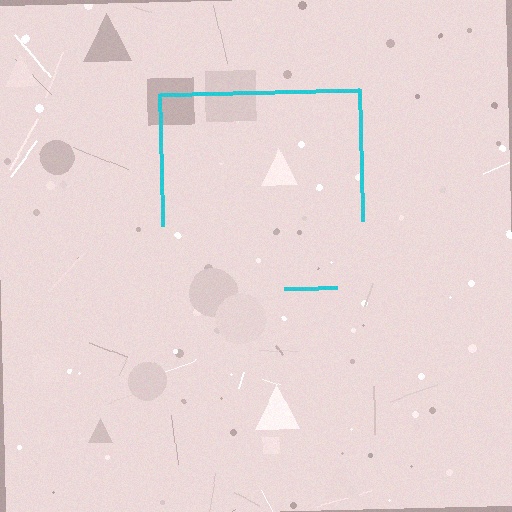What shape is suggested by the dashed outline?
The dashed outline suggests a square.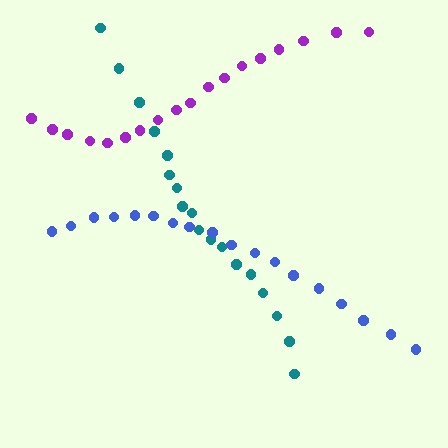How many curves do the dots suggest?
There are 3 distinct paths.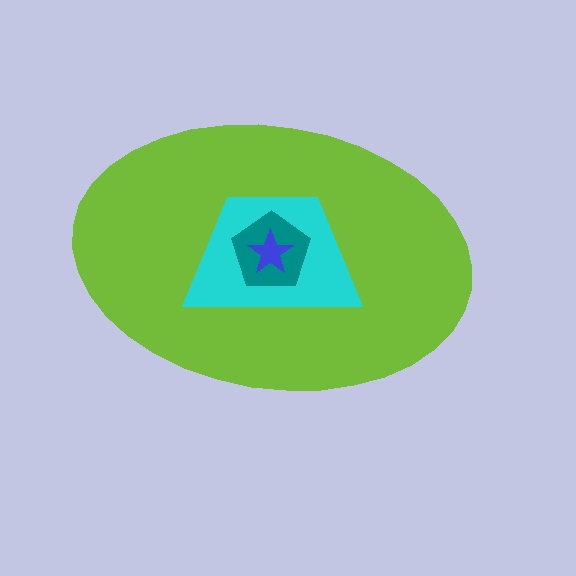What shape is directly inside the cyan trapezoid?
The teal pentagon.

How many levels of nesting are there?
4.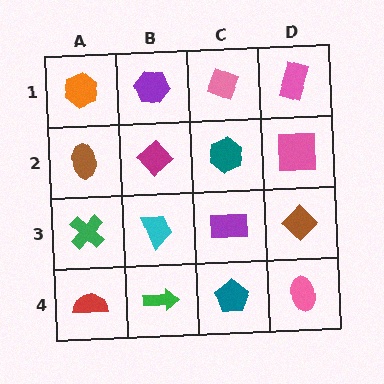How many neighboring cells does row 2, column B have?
4.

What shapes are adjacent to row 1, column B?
A magenta diamond (row 2, column B), an orange hexagon (row 1, column A), a pink diamond (row 1, column C).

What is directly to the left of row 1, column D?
A pink diamond.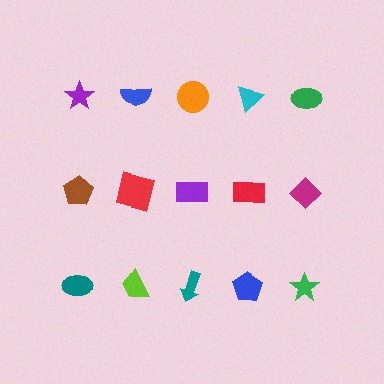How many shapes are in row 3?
5 shapes.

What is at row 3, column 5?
A green star.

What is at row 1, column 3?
An orange circle.